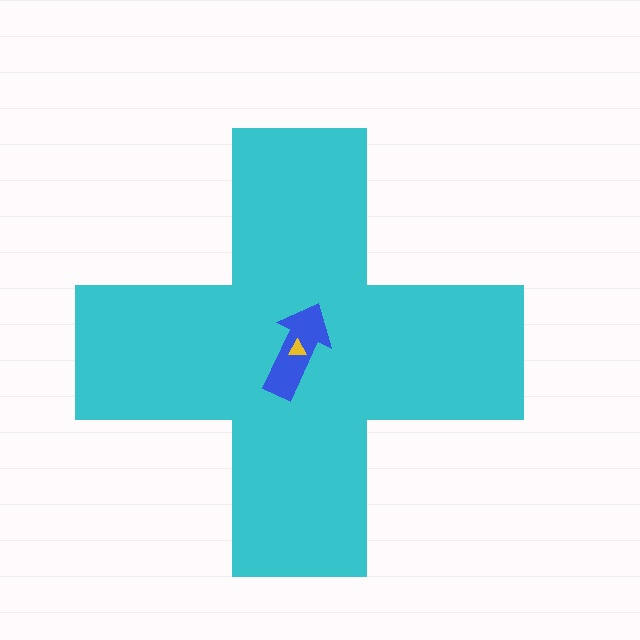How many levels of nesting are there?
3.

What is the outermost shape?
The cyan cross.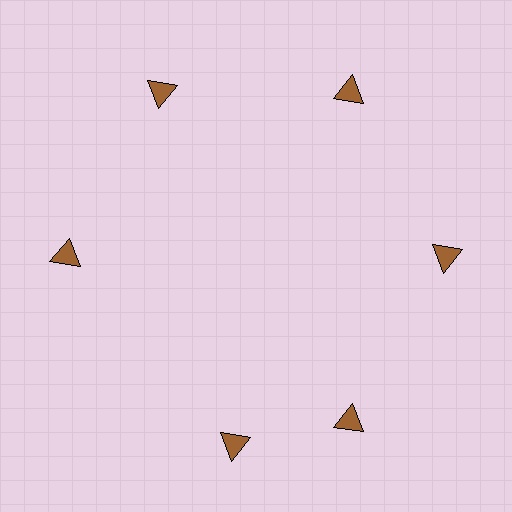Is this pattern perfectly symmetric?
No. The 6 brown triangles are arranged in a ring, but one element near the 7 o'clock position is rotated out of alignment along the ring, breaking the 6-fold rotational symmetry.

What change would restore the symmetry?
The symmetry would be restored by rotating it back into even spacing with its neighbors so that all 6 triangles sit at equal angles and equal distance from the center.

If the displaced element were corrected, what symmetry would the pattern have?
It would have 6-fold rotational symmetry — the pattern would map onto itself every 60 degrees.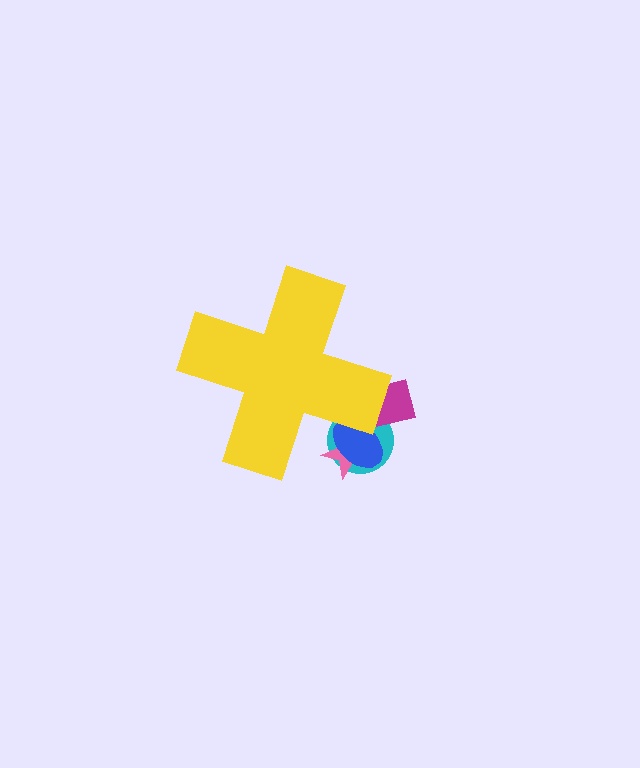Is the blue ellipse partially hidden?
Yes, the blue ellipse is partially hidden behind the yellow cross.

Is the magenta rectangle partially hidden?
Yes, the magenta rectangle is partially hidden behind the yellow cross.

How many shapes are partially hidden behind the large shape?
4 shapes are partially hidden.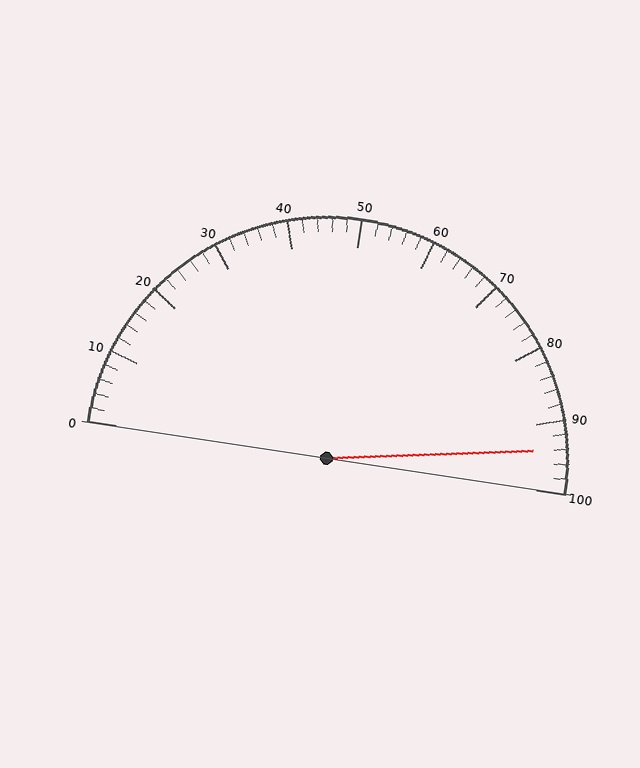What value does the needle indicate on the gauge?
The needle indicates approximately 94.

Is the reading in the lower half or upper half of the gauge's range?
The reading is in the upper half of the range (0 to 100).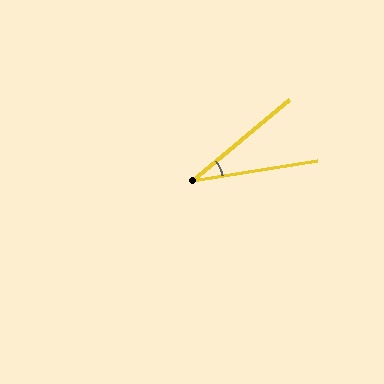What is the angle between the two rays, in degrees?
Approximately 31 degrees.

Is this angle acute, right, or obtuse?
It is acute.